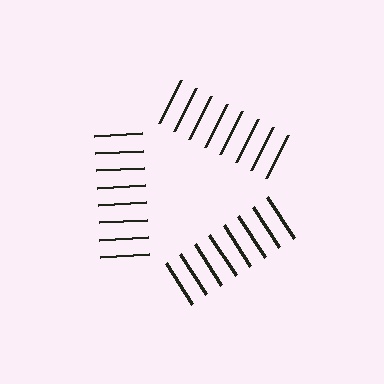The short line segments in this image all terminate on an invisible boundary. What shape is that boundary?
An illusory triangle — the line segments terminate on its edges but no continuous stroke is drawn.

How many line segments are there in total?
24 — 8 along each of the 3 edges.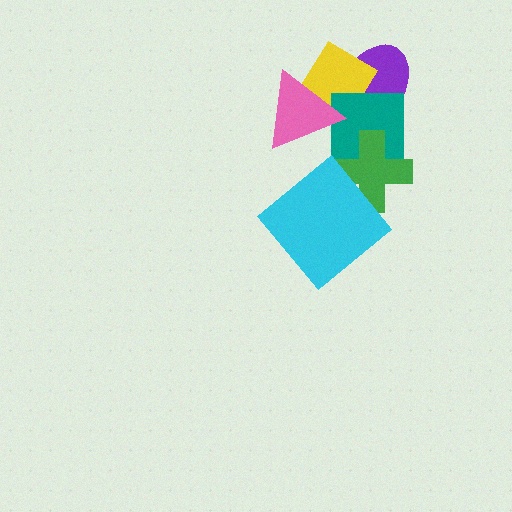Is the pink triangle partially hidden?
No, no other shape covers it.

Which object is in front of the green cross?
The cyan diamond is in front of the green cross.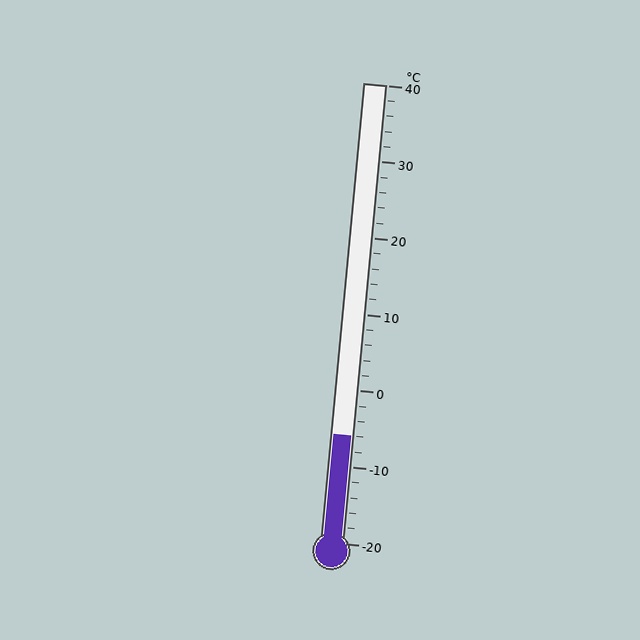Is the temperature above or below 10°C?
The temperature is below 10°C.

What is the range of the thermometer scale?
The thermometer scale ranges from -20°C to 40°C.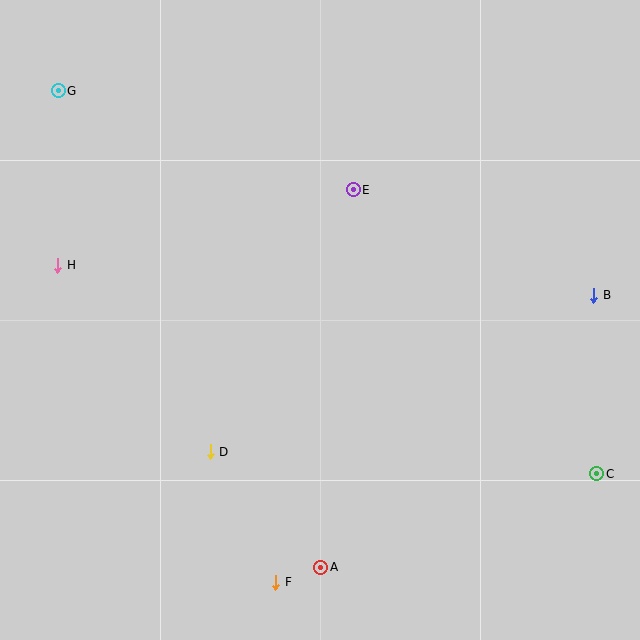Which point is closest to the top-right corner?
Point B is closest to the top-right corner.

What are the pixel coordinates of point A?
Point A is at (321, 567).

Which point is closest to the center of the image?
Point E at (353, 190) is closest to the center.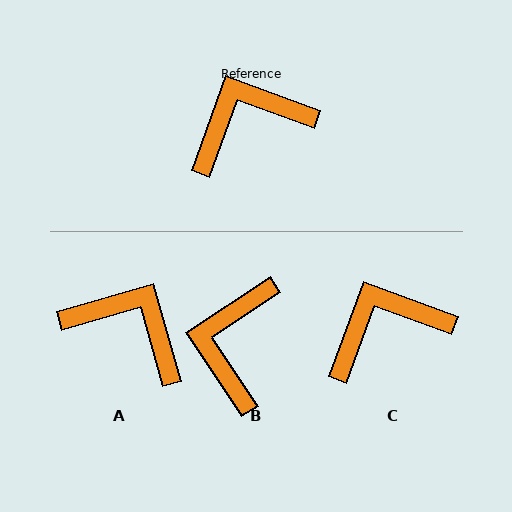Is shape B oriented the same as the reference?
No, it is off by about 54 degrees.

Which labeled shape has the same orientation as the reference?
C.